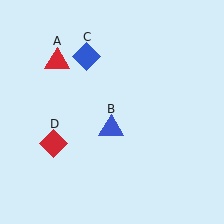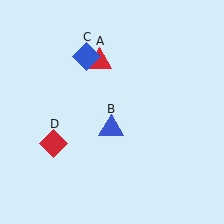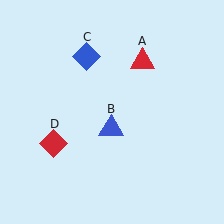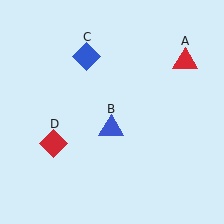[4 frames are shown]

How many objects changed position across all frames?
1 object changed position: red triangle (object A).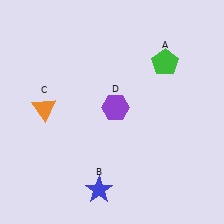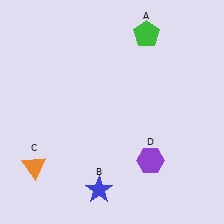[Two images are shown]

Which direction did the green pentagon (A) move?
The green pentagon (A) moved up.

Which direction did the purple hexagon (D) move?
The purple hexagon (D) moved down.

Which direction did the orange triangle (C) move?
The orange triangle (C) moved down.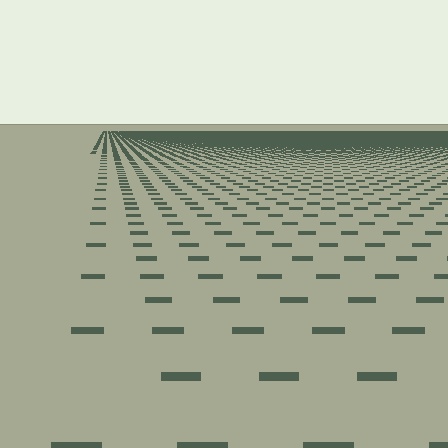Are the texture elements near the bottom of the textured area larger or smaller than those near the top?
Larger. Near the bottom, elements are closer to the viewer and appear at a bigger on-screen size.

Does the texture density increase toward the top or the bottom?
Density increases toward the top.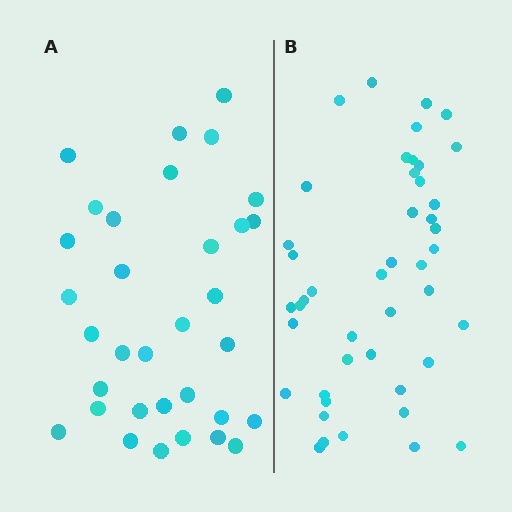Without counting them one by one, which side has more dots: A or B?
Region B (the right region) has more dots.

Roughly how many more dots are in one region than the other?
Region B has roughly 12 or so more dots than region A.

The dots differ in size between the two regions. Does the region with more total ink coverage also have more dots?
No. Region A has more total ink coverage because its dots are larger, but region B actually contains more individual dots. Total area can be misleading — the number of items is what matters here.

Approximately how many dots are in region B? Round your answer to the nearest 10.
About 40 dots. (The exact count is 45, which rounds to 40.)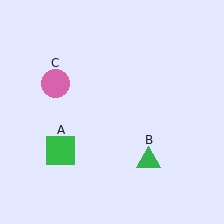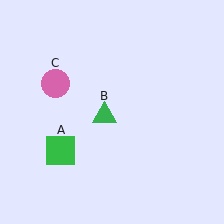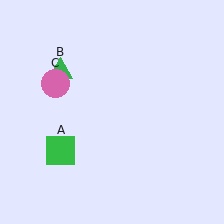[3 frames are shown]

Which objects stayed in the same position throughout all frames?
Green square (object A) and pink circle (object C) remained stationary.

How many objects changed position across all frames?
1 object changed position: green triangle (object B).